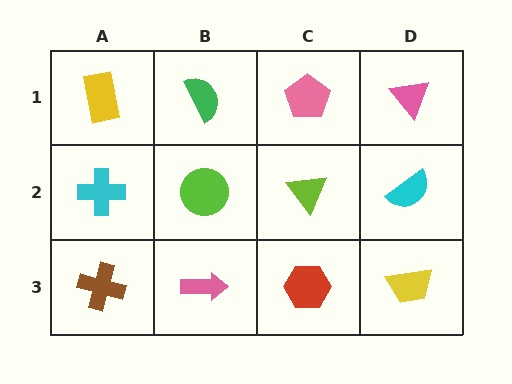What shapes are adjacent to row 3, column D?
A cyan semicircle (row 2, column D), a red hexagon (row 3, column C).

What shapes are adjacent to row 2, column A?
A yellow rectangle (row 1, column A), a brown cross (row 3, column A), a lime circle (row 2, column B).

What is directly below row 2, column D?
A yellow trapezoid.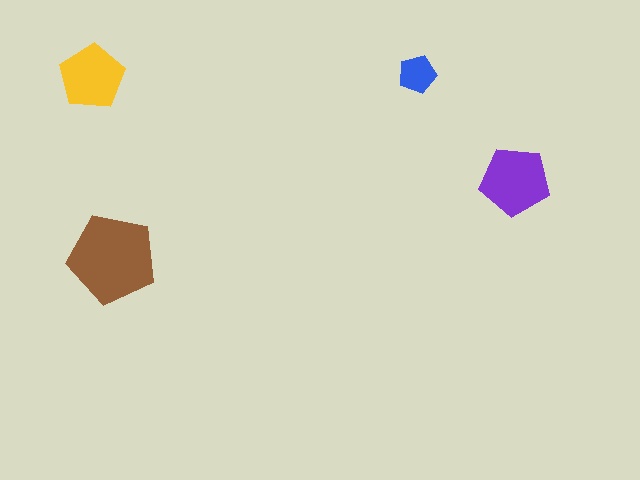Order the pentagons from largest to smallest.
the brown one, the purple one, the yellow one, the blue one.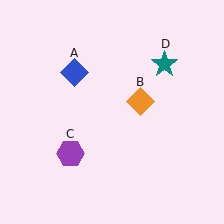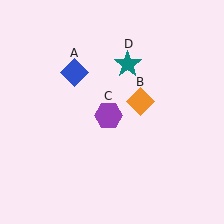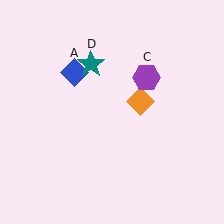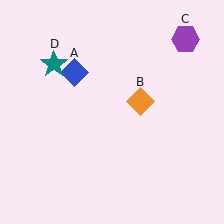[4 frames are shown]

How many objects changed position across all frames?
2 objects changed position: purple hexagon (object C), teal star (object D).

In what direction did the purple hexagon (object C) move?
The purple hexagon (object C) moved up and to the right.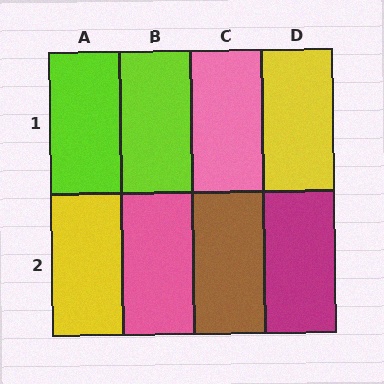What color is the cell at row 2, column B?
Pink.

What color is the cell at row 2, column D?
Magenta.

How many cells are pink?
2 cells are pink.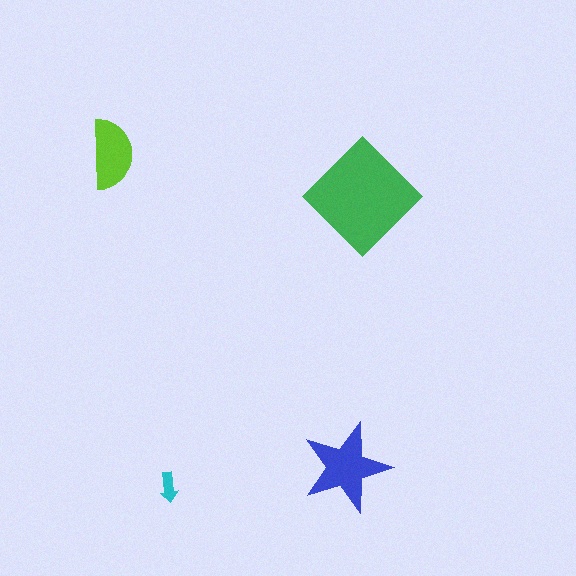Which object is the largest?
The green diamond.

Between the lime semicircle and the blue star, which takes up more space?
The blue star.